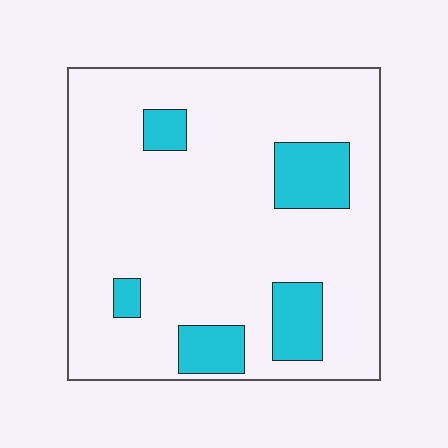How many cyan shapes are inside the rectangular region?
5.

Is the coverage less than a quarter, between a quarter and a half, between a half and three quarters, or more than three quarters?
Less than a quarter.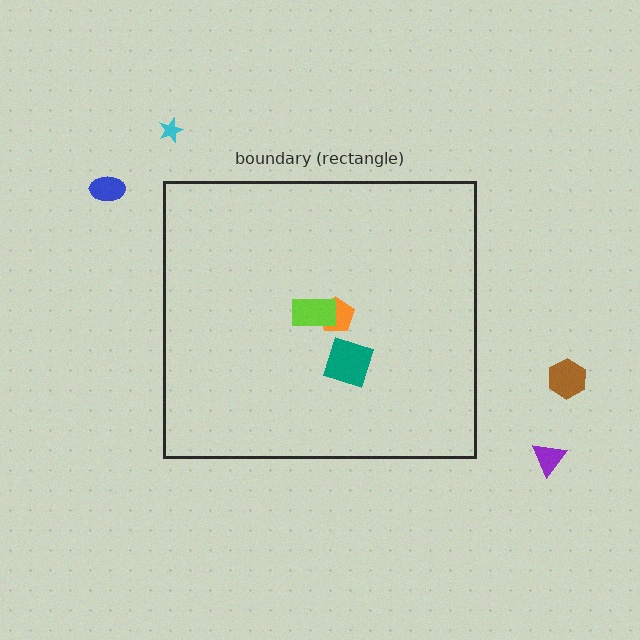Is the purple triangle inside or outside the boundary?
Outside.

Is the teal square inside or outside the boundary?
Inside.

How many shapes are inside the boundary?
3 inside, 4 outside.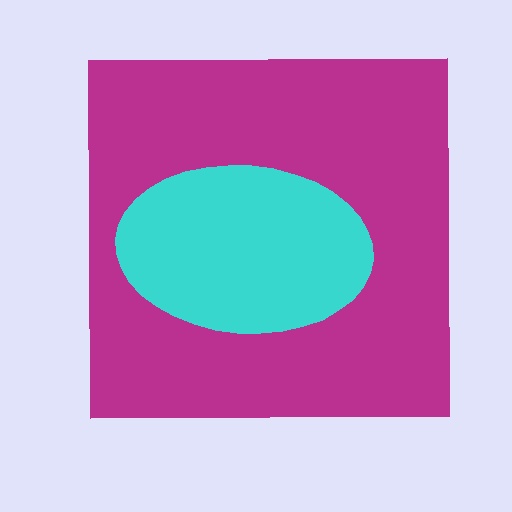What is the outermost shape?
The magenta square.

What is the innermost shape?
The cyan ellipse.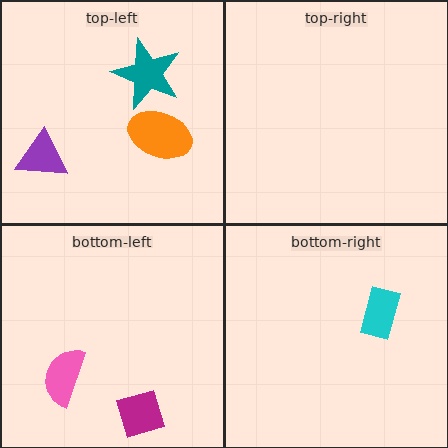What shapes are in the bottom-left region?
The magenta diamond, the pink semicircle.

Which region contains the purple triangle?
The top-left region.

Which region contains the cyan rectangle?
The bottom-right region.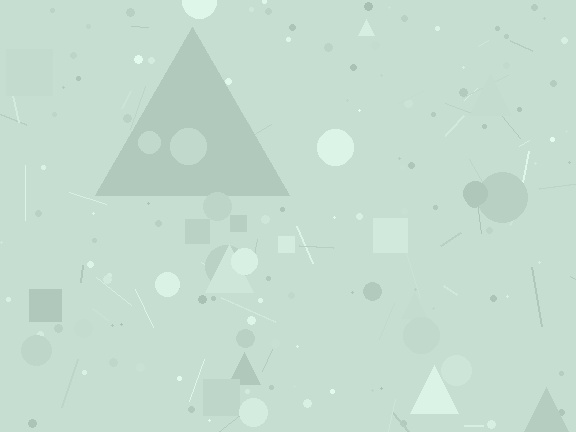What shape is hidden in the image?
A triangle is hidden in the image.